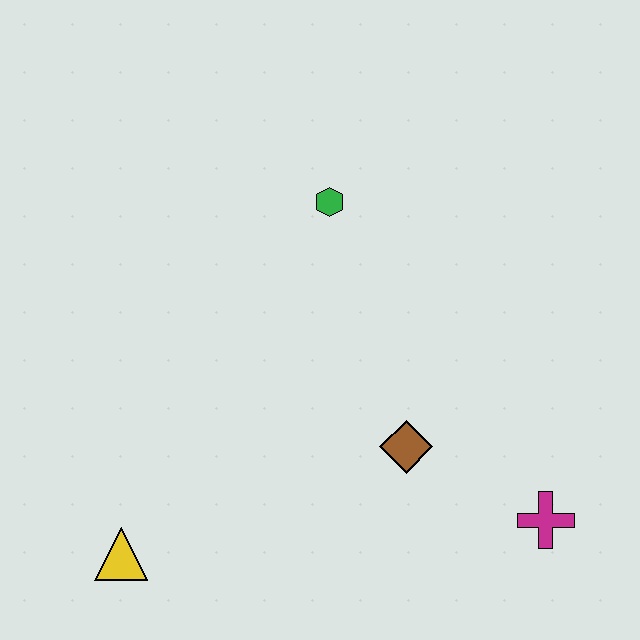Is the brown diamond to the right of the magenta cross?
No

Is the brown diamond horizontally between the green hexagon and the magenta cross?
Yes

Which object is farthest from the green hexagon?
The yellow triangle is farthest from the green hexagon.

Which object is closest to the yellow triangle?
The brown diamond is closest to the yellow triangle.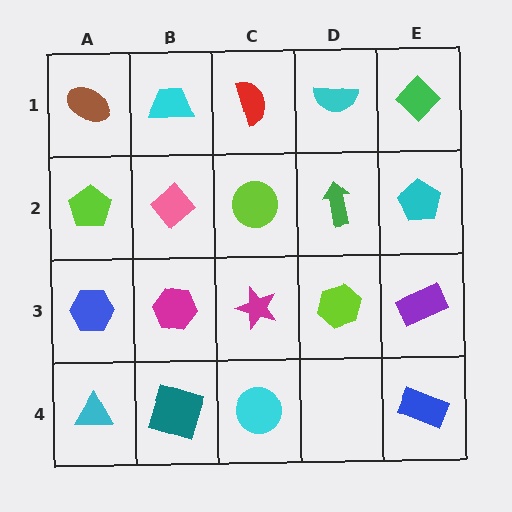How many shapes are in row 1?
5 shapes.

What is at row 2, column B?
A pink diamond.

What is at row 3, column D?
A lime hexagon.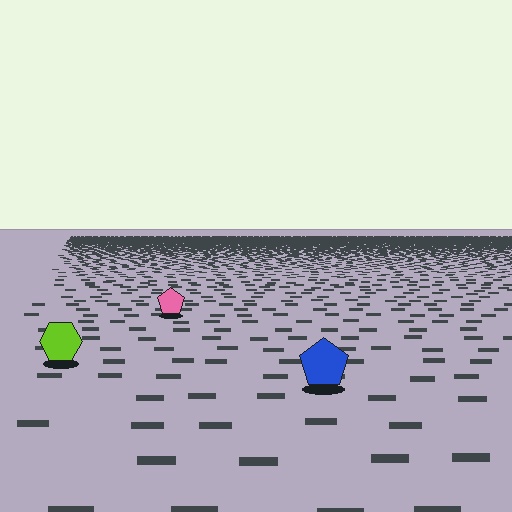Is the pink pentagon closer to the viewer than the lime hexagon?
No. The lime hexagon is closer — you can tell from the texture gradient: the ground texture is coarser near it.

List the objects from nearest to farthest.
From nearest to farthest: the blue pentagon, the lime hexagon, the pink pentagon.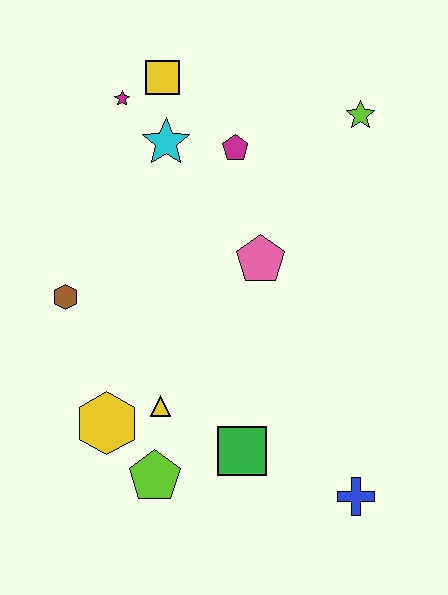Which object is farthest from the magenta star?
The blue cross is farthest from the magenta star.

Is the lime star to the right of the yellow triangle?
Yes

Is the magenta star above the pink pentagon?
Yes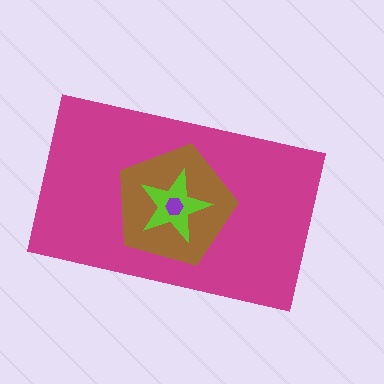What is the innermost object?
The purple hexagon.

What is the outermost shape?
The magenta rectangle.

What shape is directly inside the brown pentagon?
The lime star.